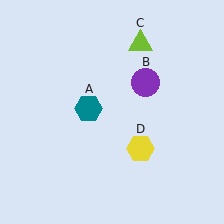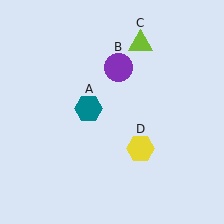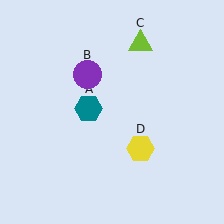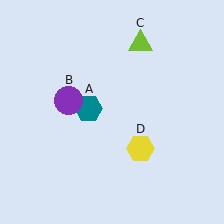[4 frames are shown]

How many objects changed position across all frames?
1 object changed position: purple circle (object B).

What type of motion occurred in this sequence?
The purple circle (object B) rotated counterclockwise around the center of the scene.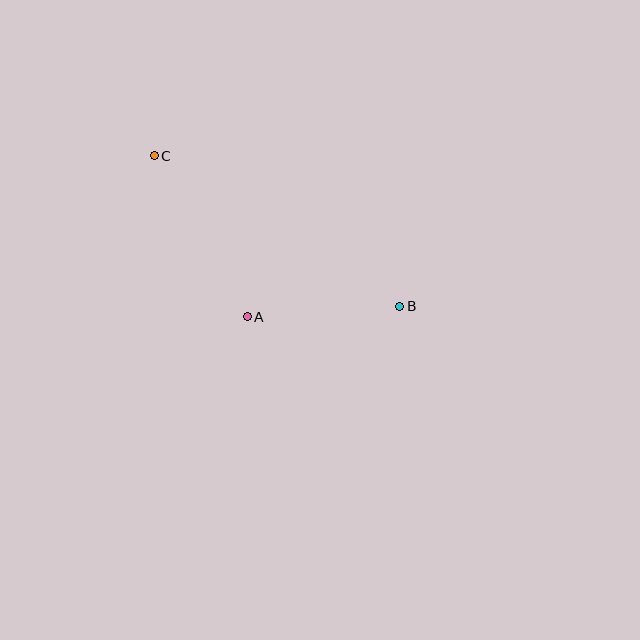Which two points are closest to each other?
Points A and B are closest to each other.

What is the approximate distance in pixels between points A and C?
The distance between A and C is approximately 186 pixels.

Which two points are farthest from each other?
Points B and C are farthest from each other.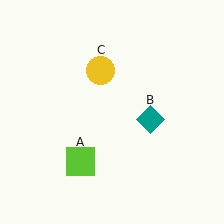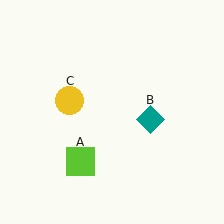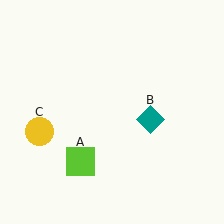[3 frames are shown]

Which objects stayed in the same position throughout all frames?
Lime square (object A) and teal diamond (object B) remained stationary.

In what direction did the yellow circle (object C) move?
The yellow circle (object C) moved down and to the left.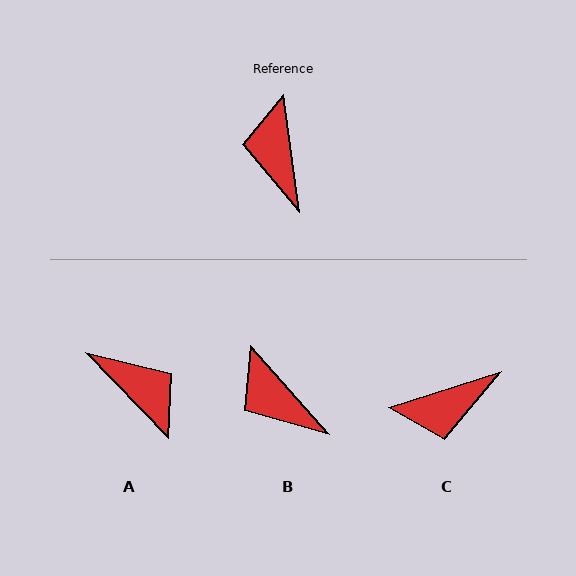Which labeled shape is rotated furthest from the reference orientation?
A, about 143 degrees away.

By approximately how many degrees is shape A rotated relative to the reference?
Approximately 143 degrees clockwise.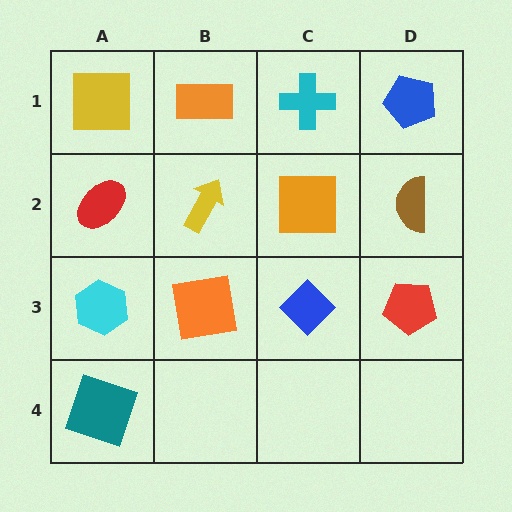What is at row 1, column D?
A blue pentagon.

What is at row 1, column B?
An orange rectangle.